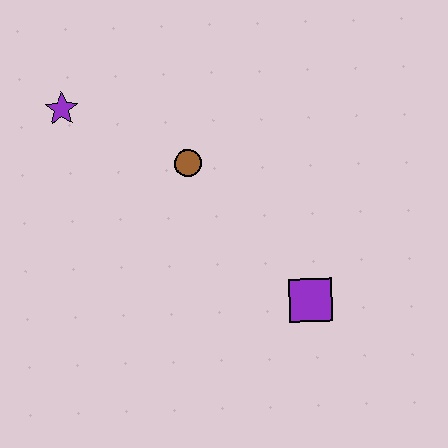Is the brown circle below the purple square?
No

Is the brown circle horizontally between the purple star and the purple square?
Yes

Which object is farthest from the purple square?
The purple star is farthest from the purple square.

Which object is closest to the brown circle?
The purple star is closest to the brown circle.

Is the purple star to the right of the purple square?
No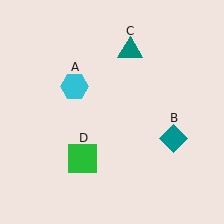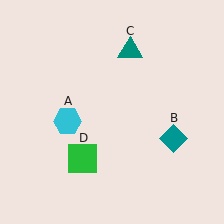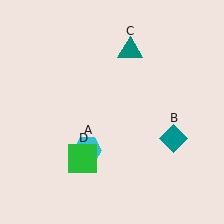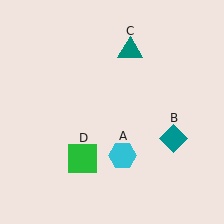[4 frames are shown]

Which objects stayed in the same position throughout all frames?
Teal diamond (object B) and teal triangle (object C) and green square (object D) remained stationary.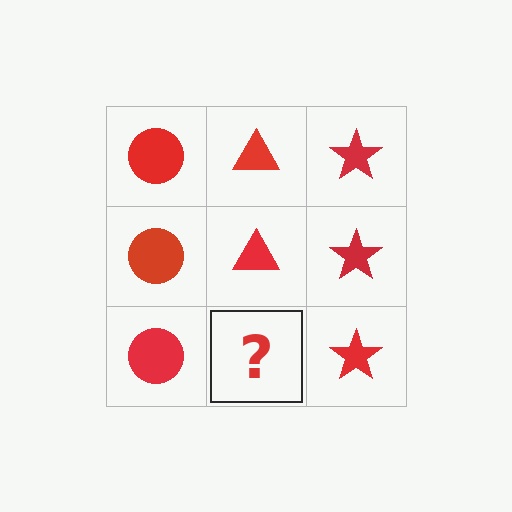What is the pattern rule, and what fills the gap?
The rule is that each column has a consistent shape. The gap should be filled with a red triangle.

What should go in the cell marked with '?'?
The missing cell should contain a red triangle.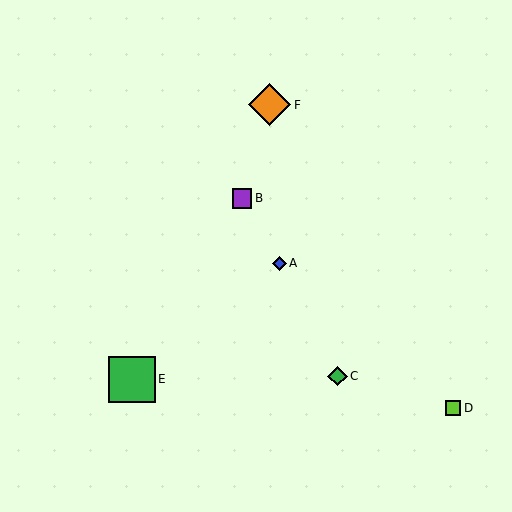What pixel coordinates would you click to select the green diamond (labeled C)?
Click at (337, 376) to select the green diamond C.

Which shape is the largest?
The green square (labeled E) is the largest.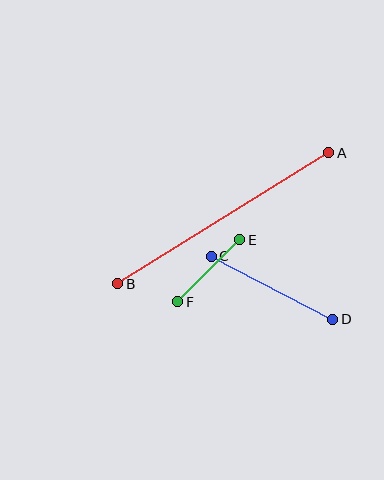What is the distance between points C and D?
The distance is approximately 137 pixels.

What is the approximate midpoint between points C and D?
The midpoint is at approximately (272, 288) pixels.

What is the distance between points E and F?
The distance is approximately 88 pixels.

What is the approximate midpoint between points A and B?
The midpoint is at approximately (223, 218) pixels.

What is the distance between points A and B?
The distance is approximately 248 pixels.